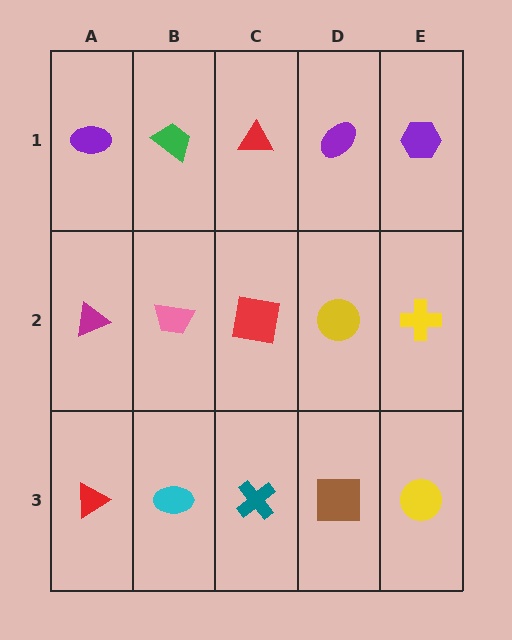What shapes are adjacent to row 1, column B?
A pink trapezoid (row 2, column B), a purple ellipse (row 1, column A), a red triangle (row 1, column C).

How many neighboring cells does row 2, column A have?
3.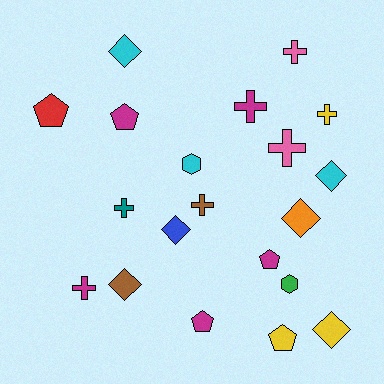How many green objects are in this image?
There is 1 green object.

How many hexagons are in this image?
There are 2 hexagons.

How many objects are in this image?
There are 20 objects.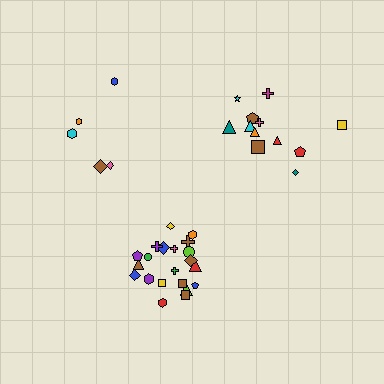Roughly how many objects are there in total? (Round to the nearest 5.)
Roughly 40 objects in total.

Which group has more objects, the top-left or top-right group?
The top-right group.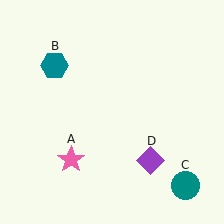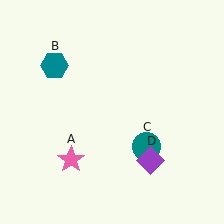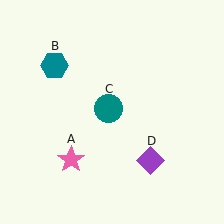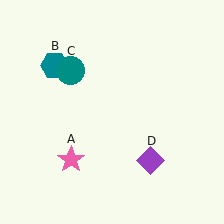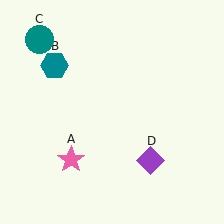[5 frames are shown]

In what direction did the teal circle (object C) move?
The teal circle (object C) moved up and to the left.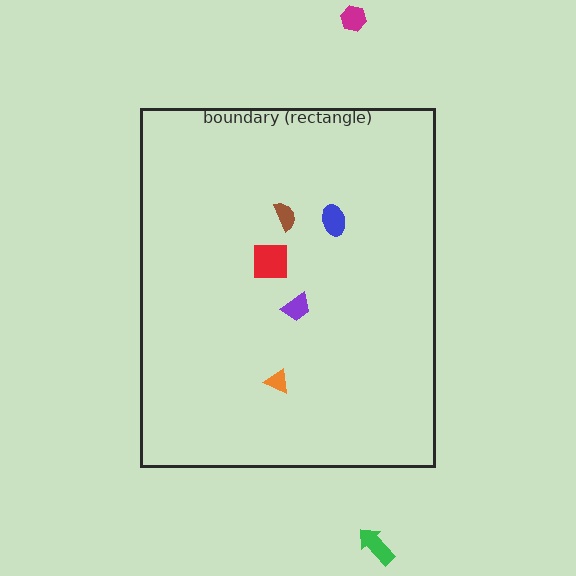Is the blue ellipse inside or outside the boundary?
Inside.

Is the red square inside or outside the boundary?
Inside.